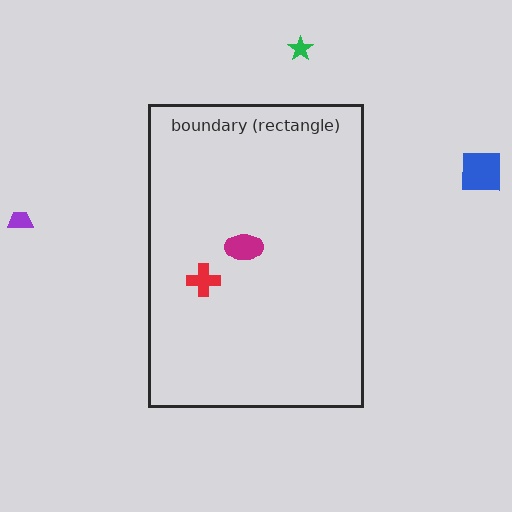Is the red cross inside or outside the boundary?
Inside.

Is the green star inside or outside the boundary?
Outside.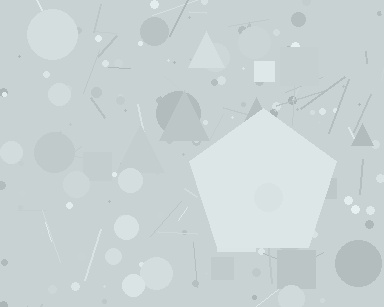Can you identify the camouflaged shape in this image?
The camouflaged shape is a pentagon.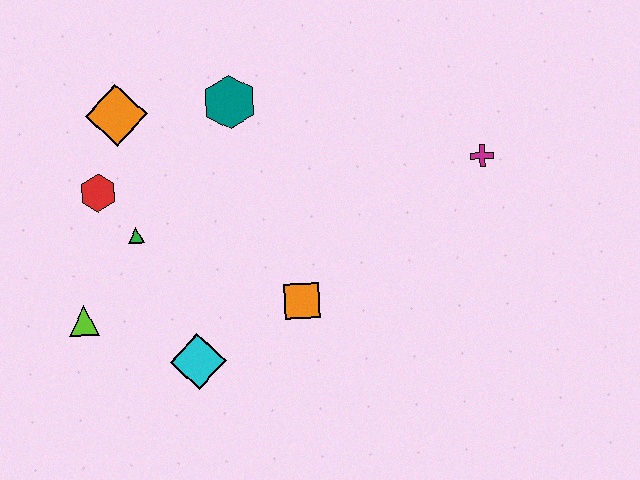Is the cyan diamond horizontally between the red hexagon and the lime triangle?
No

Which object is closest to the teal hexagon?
The orange diamond is closest to the teal hexagon.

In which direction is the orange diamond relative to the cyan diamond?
The orange diamond is above the cyan diamond.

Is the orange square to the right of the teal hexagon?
Yes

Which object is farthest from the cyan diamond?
The magenta cross is farthest from the cyan diamond.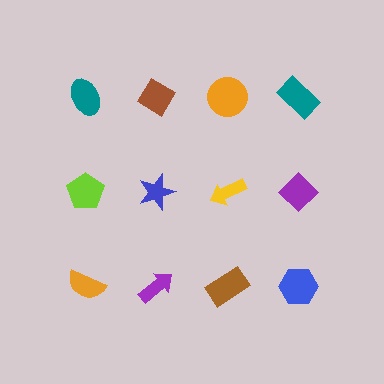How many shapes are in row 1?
4 shapes.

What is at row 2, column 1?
A lime pentagon.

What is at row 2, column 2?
A blue star.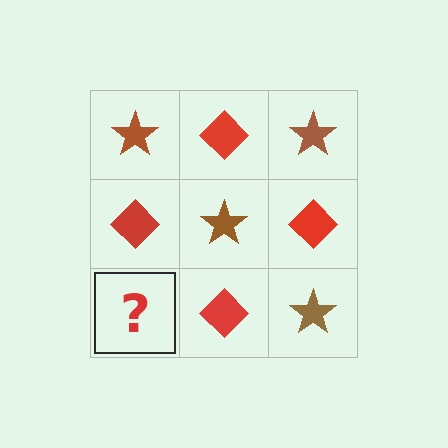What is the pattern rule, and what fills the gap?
The rule is that it alternates brown star and red diamond in a checkerboard pattern. The gap should be filled with a brown star.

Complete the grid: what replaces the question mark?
The question mark should be replaced with a brown star.